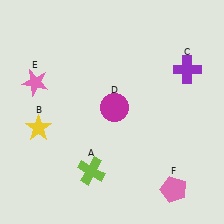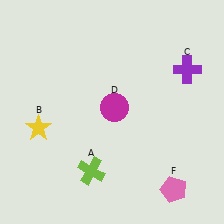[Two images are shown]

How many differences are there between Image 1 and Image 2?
There is 1 difference between the two images.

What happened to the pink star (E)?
The pink star (E) was removed in Image 2. It was in the top-left area of Image 1.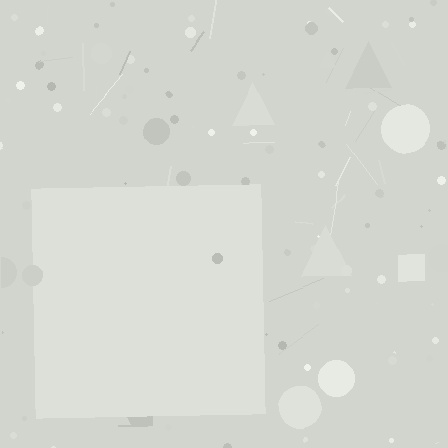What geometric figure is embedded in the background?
A square is embedded in the background.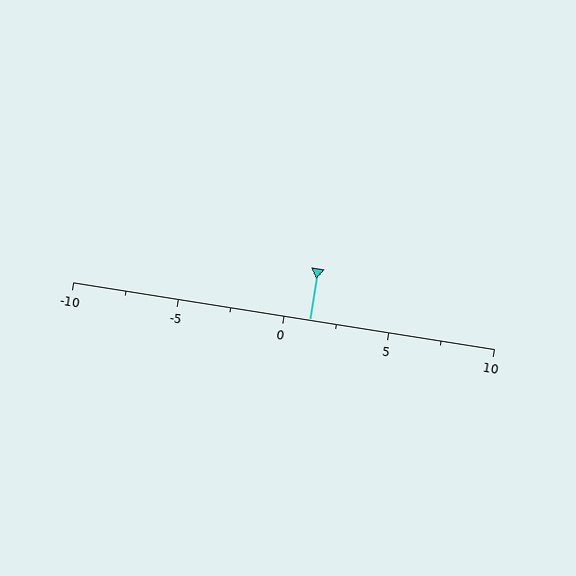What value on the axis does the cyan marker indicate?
The marker indicates approximately 1.2.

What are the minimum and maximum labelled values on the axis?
The axis runs from -10 to 10.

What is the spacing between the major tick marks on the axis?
The major ticks are spaced 5 apart.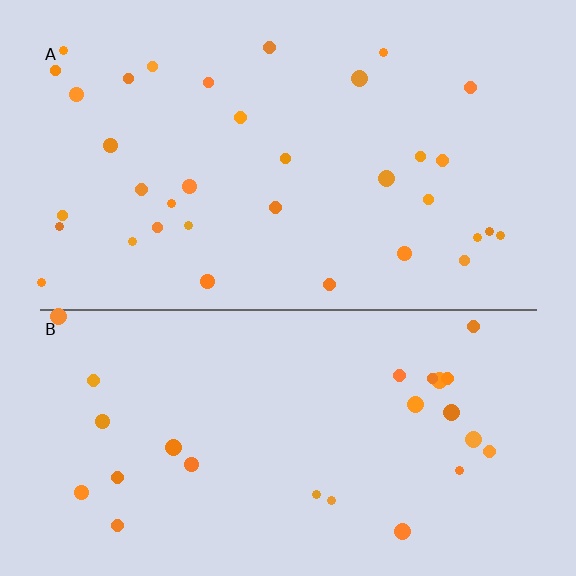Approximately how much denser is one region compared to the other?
Approximately 1.4× — region A over region B.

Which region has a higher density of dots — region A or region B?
A (the top).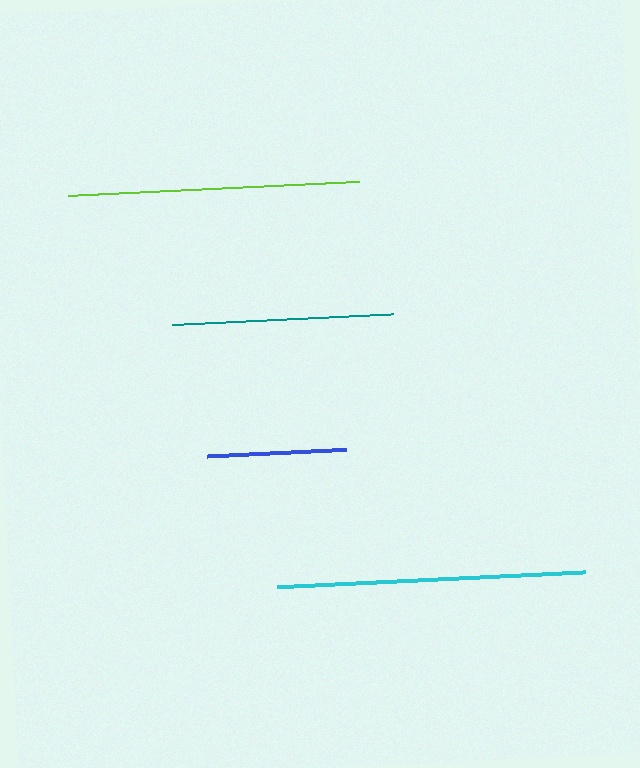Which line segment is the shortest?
The blue line is the shortest at approximately 139 pixels.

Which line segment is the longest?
The cyan line is the longest at approximately 309 pixels.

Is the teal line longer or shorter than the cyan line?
The cyan line is longer than the teal line.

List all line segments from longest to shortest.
From longest to shortest: cyan, lime, teal, blue.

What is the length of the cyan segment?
The cyan segment is approximately 309 pixels long.